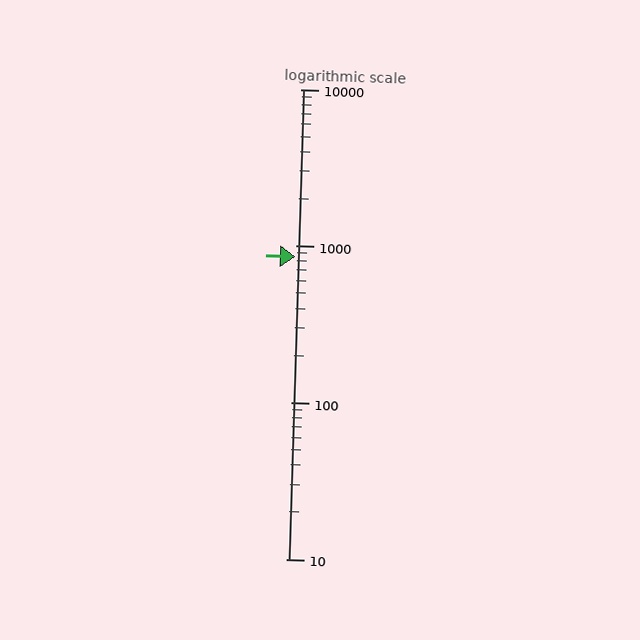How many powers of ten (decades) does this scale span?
The scale spans 3 decades, from 10 to 10000.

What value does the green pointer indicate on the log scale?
The pointer indicates approximately 850.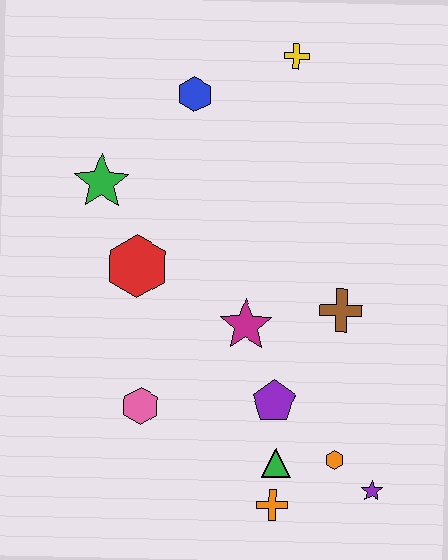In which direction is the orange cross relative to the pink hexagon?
The orange cross is to the right of the pink hexagon.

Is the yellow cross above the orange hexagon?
Yes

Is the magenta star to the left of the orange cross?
Yes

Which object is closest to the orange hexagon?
The purple star is closest to the orange hexagon.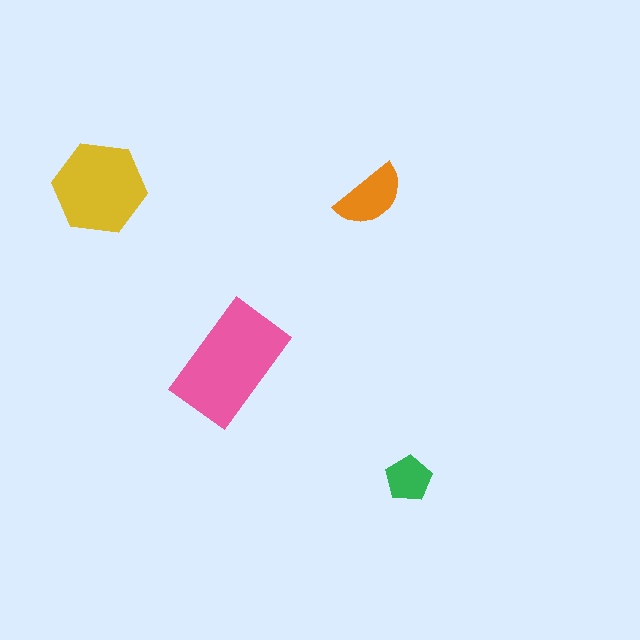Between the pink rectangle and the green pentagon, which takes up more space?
The pink rectangle.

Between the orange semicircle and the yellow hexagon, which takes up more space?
The yellow hexagon.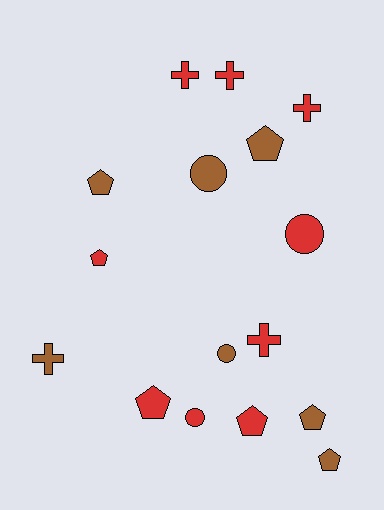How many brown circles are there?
There are 2 brown circles.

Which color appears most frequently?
Red, with 9 objects.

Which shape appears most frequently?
Pentagon, with 7 objects.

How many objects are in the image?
There are 16 objects.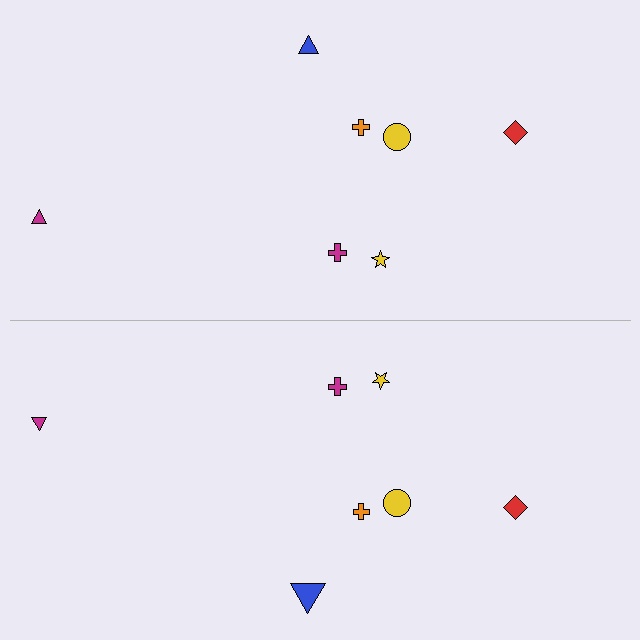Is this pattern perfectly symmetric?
No, the pattern is not perfectly symmetric. The blue triangle on the bottom side has a different size than its mirror counterpart.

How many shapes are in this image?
There are 14 shapes in this image.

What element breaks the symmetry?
The blue triangle on the bottom side has a different size than its mirror counterpart.